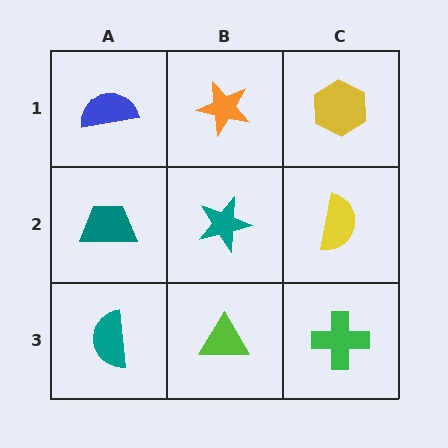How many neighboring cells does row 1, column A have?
2.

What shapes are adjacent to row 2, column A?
A blue semicircle (row 1, column A), a teal semicircle (row 3, column A), a teal star (row 2, column B).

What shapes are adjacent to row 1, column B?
A teal star (row 2, column B), a blue semicircle (row 1, column A), a yellow hexagon (row 1, column C).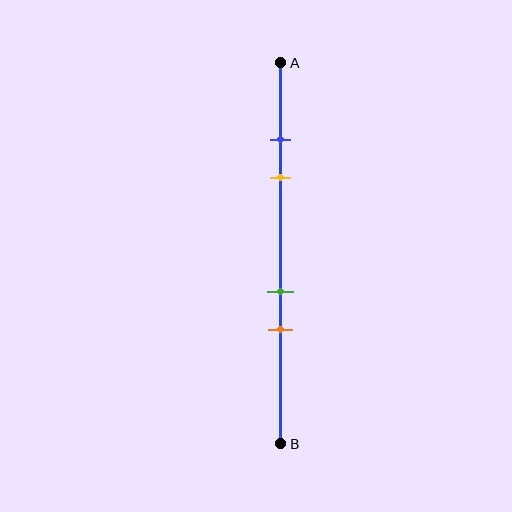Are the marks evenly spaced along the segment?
No, the marks are not evenly spaced.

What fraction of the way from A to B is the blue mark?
The blue mark is approximately 20% (0.2) of the way from A to B.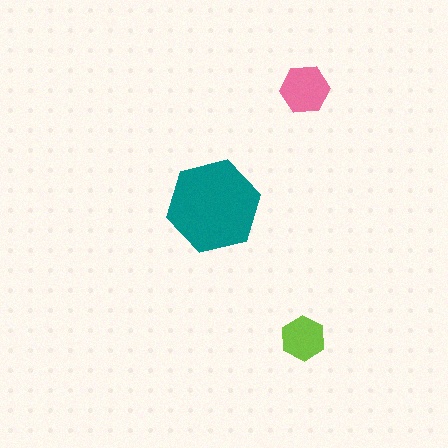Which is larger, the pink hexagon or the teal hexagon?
The teal one.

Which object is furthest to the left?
The teal hexagon is leftmost.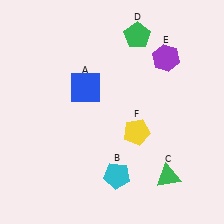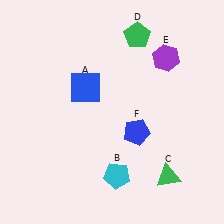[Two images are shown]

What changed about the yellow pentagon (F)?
In Image 1, F is yellow. In Image 2, it changed to blue.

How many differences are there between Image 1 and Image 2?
There is 1 difference between the two images.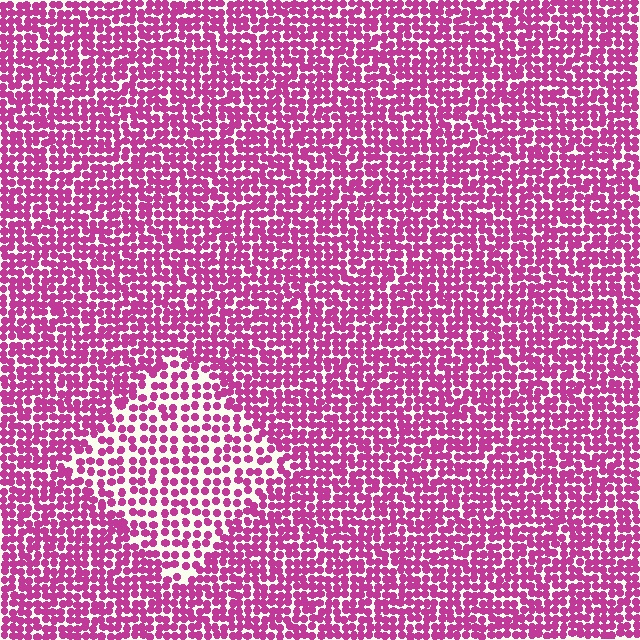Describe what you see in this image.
The image contains small magenta elements arranged at two different densities. A diamond-shaped region is visible where the elements are less densely packed than the surrounding area.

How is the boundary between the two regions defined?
The boundary is defined by a change in element density (approximately 1.7x ratio). All elements are the same color, size, and shape.